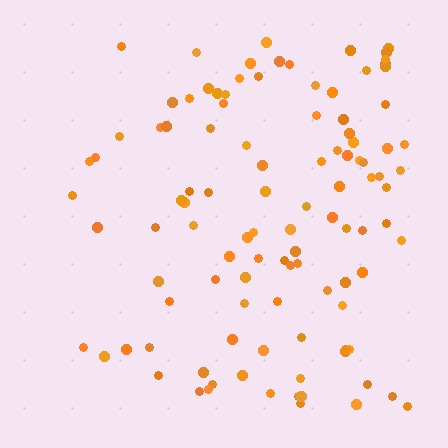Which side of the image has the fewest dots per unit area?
The left.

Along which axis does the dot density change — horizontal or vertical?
Horizontal.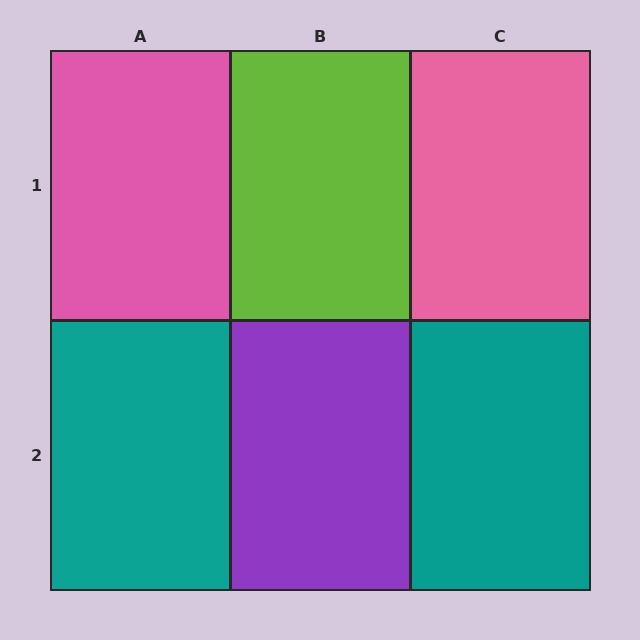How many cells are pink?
2 cells are pink.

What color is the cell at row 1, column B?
Lime.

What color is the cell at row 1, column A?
Pink.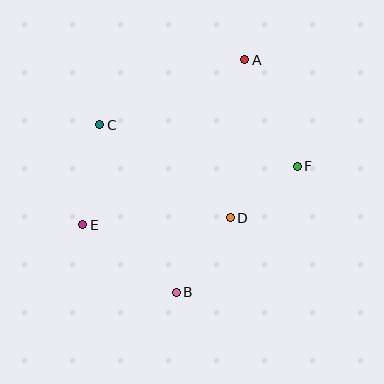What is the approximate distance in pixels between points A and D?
The distance between A and D is approximately 158 pixels.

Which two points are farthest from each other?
Points A and B are farthest from each other.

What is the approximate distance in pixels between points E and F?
The distance between E and F is approximately 222 pixels.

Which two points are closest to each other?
Points D and F are closest to each other.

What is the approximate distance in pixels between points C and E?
The distance between C and E is approximately 102 pixels.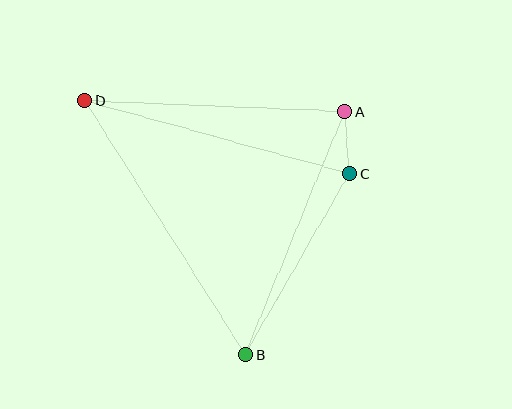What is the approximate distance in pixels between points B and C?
The distance between B and C is approximately 209 pixels.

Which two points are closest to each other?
Points A and C are closest to each other.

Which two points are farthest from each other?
Points B and D are farthest from each other.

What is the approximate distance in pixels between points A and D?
The distance between A and D is approximately 260 pixels.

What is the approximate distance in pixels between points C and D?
The distance between C and D is approximately 274 pixels.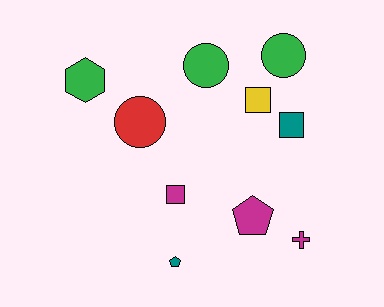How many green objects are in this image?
There are 3 green objects.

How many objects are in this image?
There are 10 objects.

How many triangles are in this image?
There are no triangles.